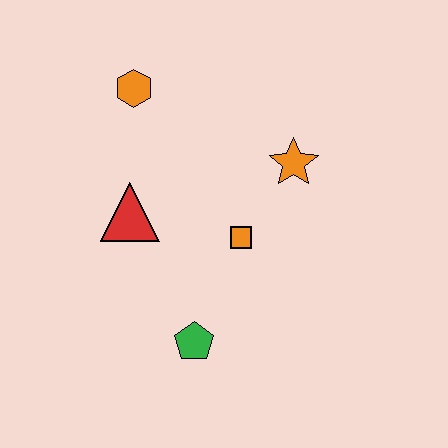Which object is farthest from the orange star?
The green pentagon is farthest from the orange star.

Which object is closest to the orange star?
The orange square is closest to the orange star.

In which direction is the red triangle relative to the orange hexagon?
The red triangle is below the orange hexagon.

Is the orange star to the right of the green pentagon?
Yes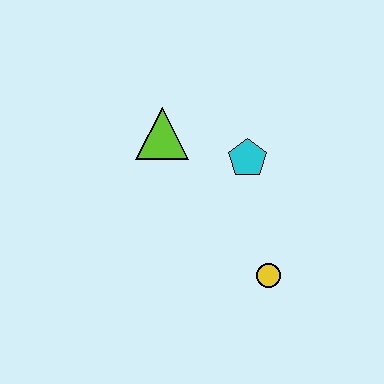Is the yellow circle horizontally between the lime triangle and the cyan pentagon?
No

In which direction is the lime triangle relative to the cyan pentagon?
The lime triangle is to the left of the cyan pentagon.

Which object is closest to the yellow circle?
The cyan pentagon is closest to the yellow circle.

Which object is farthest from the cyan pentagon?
The yellow circle is farthest from the cyan pentagon.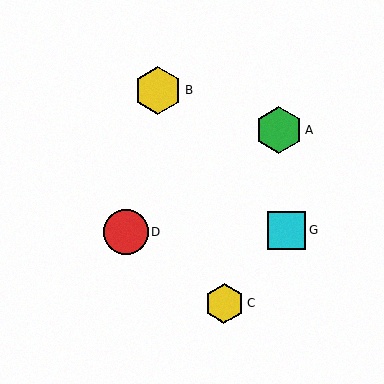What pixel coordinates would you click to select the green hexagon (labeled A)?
Click at (279, 131) to select the green hexagon A.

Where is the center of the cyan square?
The center of the cyan square is at (286, 231).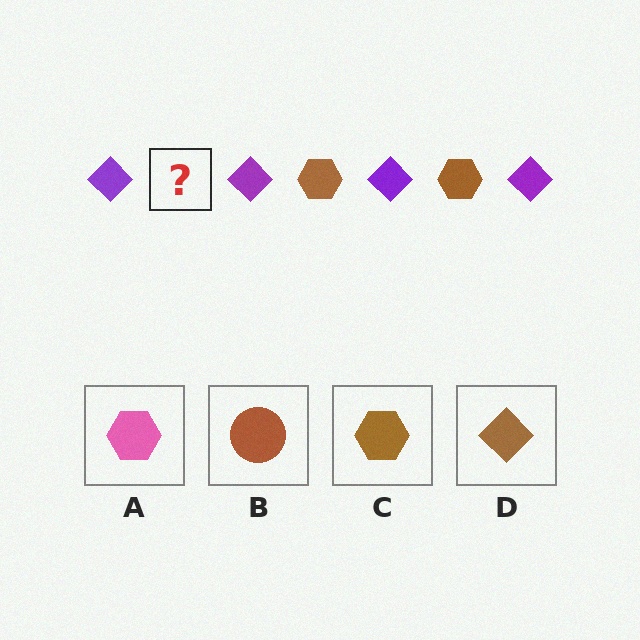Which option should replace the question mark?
Option C.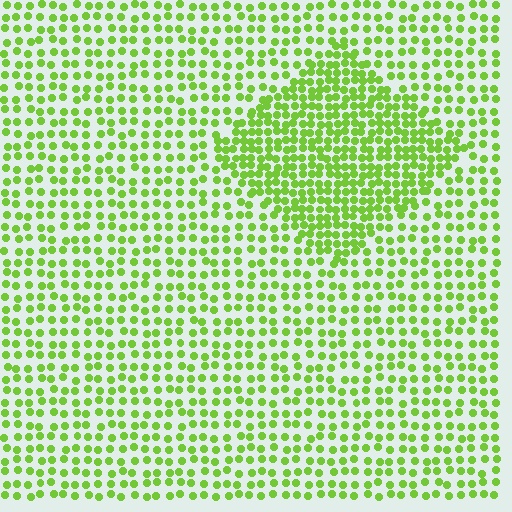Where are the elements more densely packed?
The elements are more densely packed inside the diamond boundary.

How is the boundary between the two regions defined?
The boundary is defined by a change in element density (approximately 1.9x ratio). All elements are the same color, size, and shape.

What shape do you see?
I see a diamond.